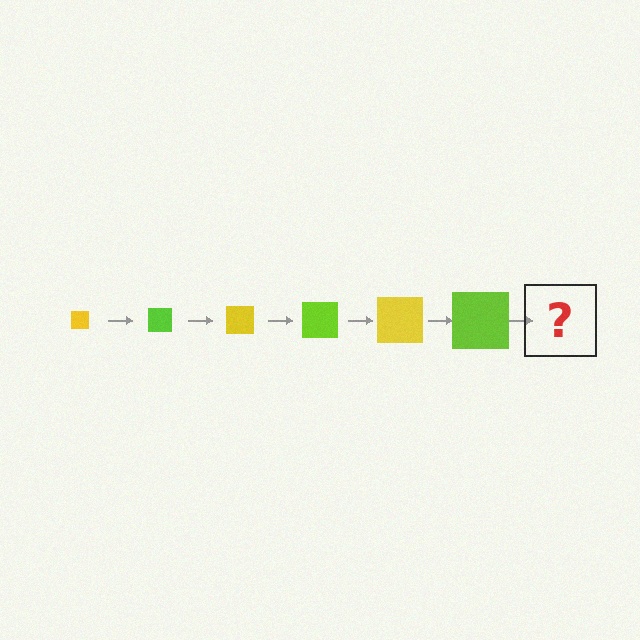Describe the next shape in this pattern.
It should be a yellow square, larger than the previous one.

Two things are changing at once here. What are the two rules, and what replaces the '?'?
The two rules are that the square grows larger each step and the color cycles through yellow and lime. The '?' should be a yellow square, larger than the previous one.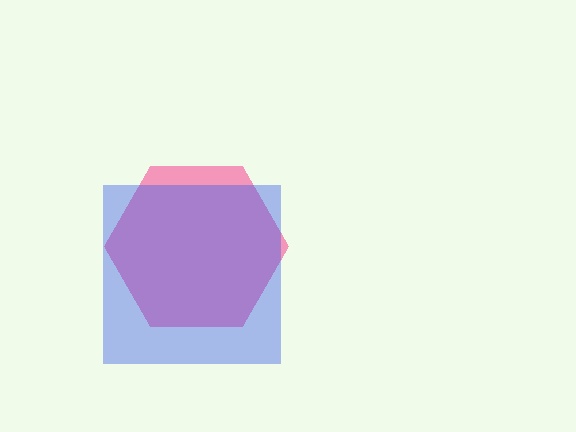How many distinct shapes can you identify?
There are 2 distinct shapes: a pink hexagon, a blue square.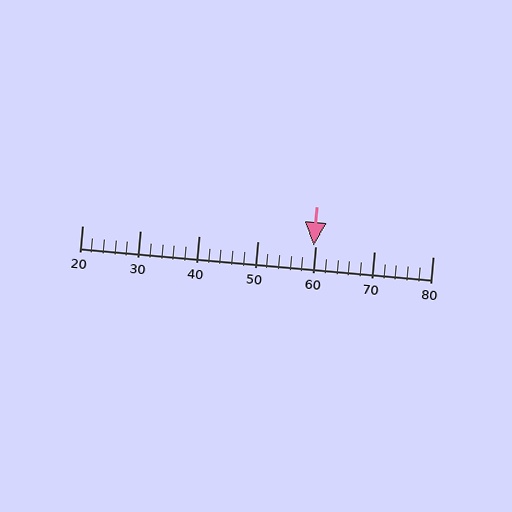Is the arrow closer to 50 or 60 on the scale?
The arrow is closer to 60.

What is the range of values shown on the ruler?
The ruler shows values from 20 to 80.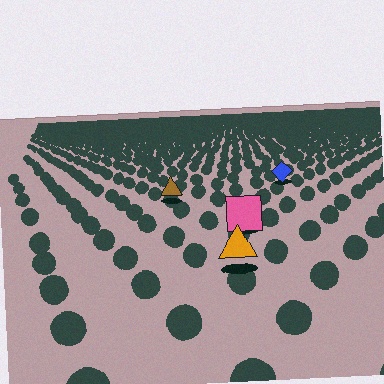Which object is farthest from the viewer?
The blue diamond is farthest from the viewer. It appears smaller and the ground texture around it is denser.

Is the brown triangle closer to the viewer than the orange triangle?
No. The orange triangle is closer — you can tell from the texture gradient: the ground texture is coarser near it.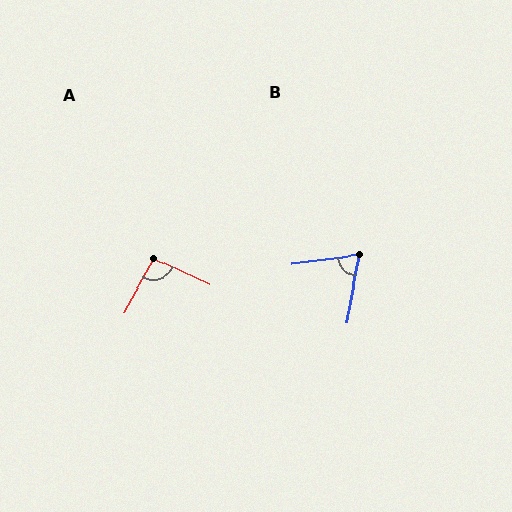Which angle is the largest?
A, at approximately 94 degrees.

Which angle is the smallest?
B, at approximately 71 degrees.